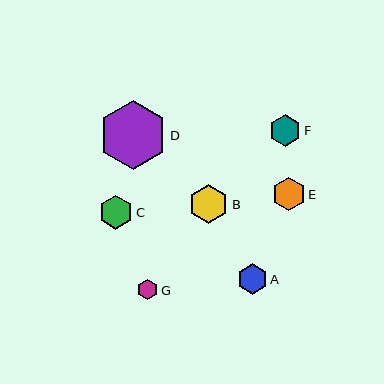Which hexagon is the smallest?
Hexagon G is the smallest with a size of approximately 20 pixels.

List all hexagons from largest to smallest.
From largest to smallest: D, B, C, E, F, A, G.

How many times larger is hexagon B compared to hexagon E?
Hexagon B is approximately 1.2 times the size of hexagon E.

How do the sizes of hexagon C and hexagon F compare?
Hexagon C and hexagon F are approximately the same size.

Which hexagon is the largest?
Hexagon D is the largest with a size of approximately 68 pixels.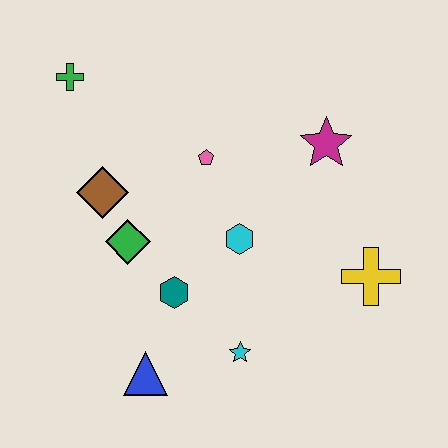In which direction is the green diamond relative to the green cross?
The green diamond is below the green cross.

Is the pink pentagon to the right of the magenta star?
No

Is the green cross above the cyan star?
Yes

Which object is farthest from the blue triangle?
The green cross is farthest from the blue triangle.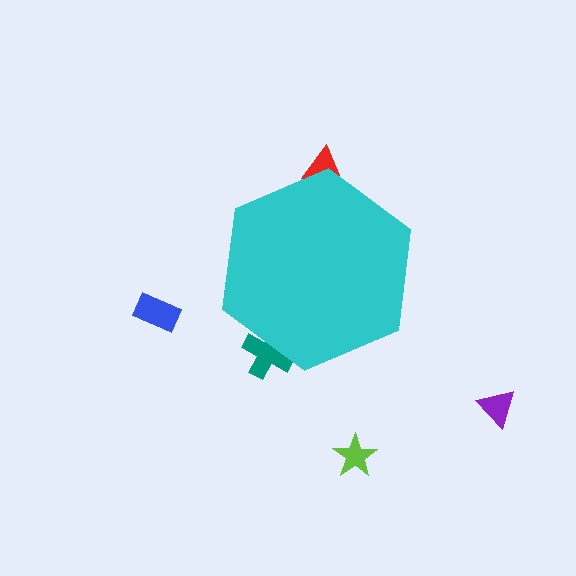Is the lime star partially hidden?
No, the lime star is fully visible.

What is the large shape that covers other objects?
A cyan hexagon.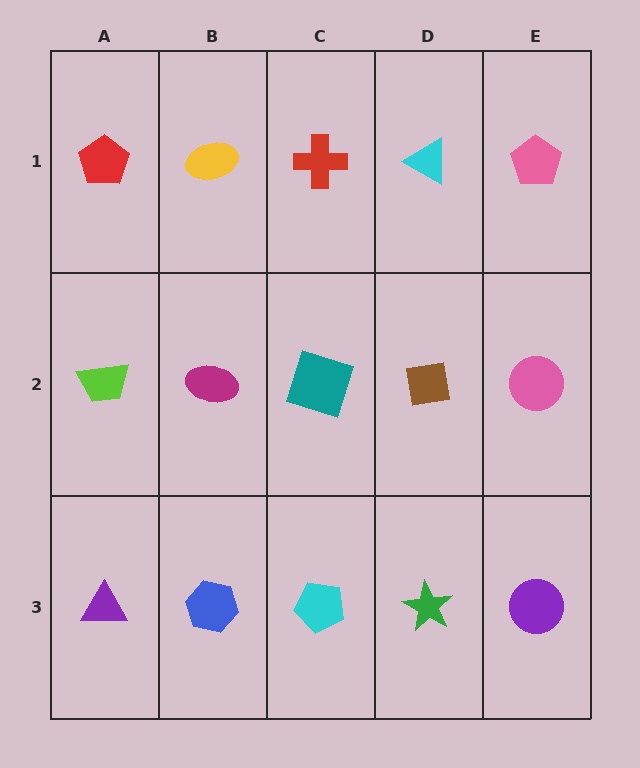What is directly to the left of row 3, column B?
A purple triangle.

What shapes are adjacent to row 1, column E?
A pink circle (row 2, column E), a cyan triangle (row 1, column D).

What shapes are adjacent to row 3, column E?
A pink circle (row 2, column E), a green star (row 3, column D).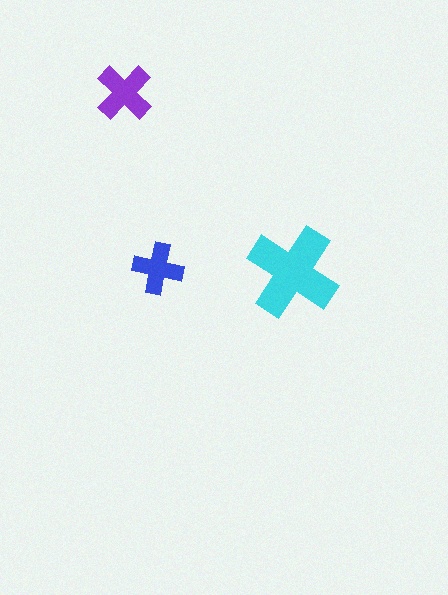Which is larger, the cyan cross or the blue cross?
The cyan one.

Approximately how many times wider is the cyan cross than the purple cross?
About 1.5 times wider.